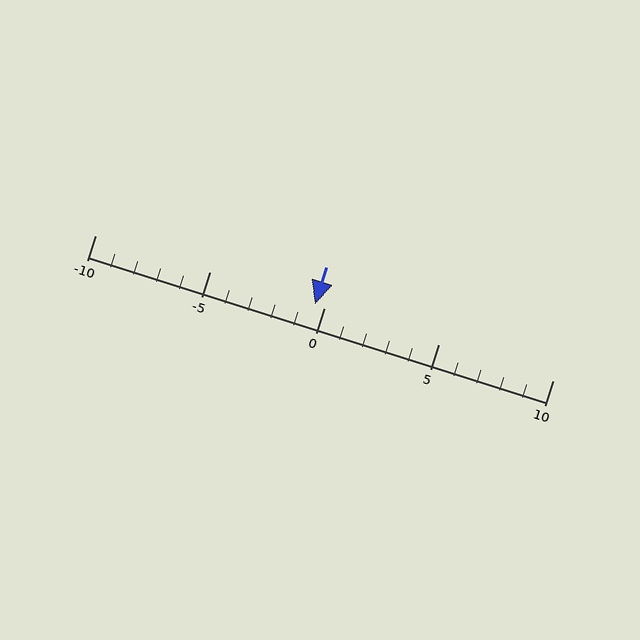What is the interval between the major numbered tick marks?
The major tick marks are spaced 5 units apart.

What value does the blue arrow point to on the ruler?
The blue arrow points to approximately 0.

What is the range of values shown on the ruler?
The ruler shows values from -10 to 10.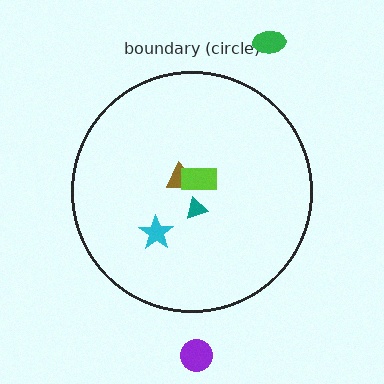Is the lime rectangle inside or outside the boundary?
Inside.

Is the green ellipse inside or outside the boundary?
Outside.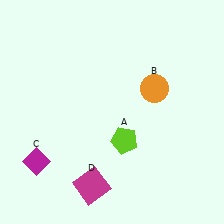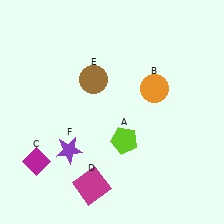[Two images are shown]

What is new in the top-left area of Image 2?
A brown circle (E) was added in the top-left area of Image 2.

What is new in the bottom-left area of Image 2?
A purple star (F) was added in the bottom-left area of Image 2.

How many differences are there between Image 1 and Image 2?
There are 2 differences between the two images.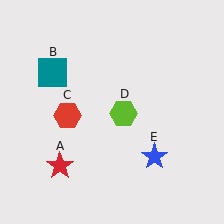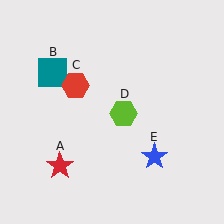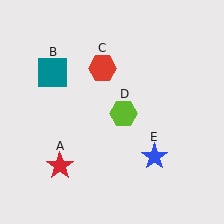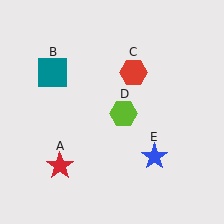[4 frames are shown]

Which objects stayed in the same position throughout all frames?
Red star (object A) and teal square (object B) and lime hexagon (object D) and blue star (object E) remained stationary.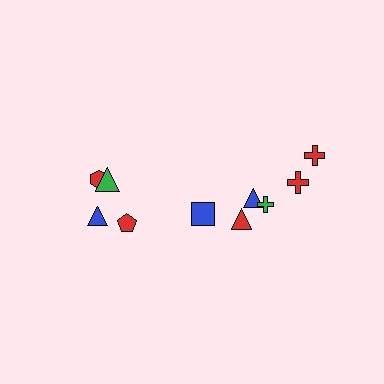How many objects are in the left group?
There are 4 objects.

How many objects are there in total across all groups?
There are 10 objects.